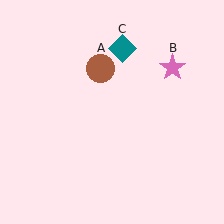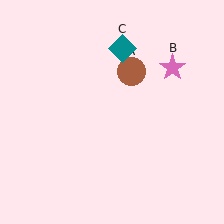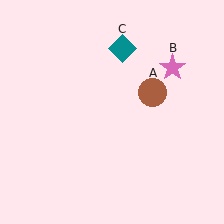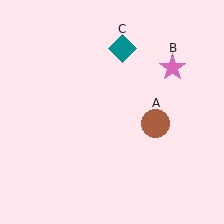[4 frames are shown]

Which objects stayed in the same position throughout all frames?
Pink star (object B) and teal diamond (object C) remained stationary.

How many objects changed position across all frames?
1 object changed position: brown circle (object A).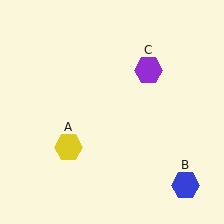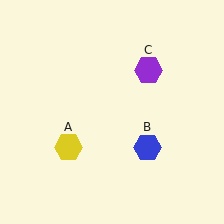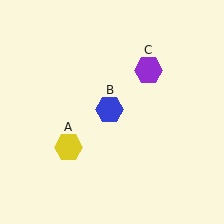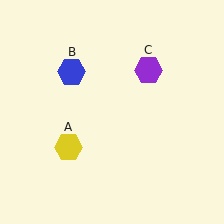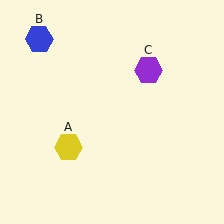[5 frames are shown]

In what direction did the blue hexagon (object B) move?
The blue hexagon (object B) moved up and to the left.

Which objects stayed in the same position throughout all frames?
Yellow hexagon (object A) and purple hexagon (object C) remained stationary.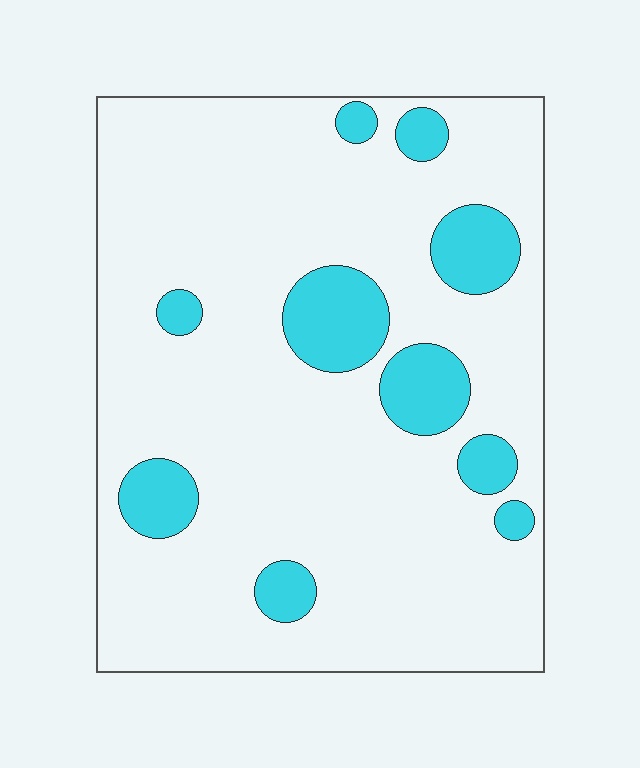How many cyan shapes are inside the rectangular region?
10.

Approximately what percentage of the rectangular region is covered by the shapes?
Approximately 15%.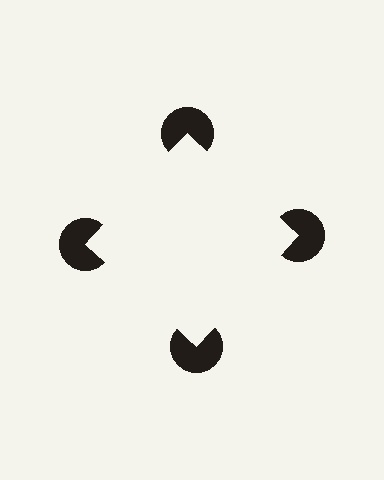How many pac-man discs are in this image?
There are 4 — one at each vertex of the illusory square.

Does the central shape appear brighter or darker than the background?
It typically appears slightly brighter than the background, even though no actual brightness change is drawn.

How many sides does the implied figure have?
4 sides.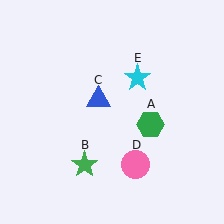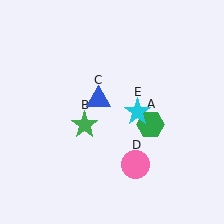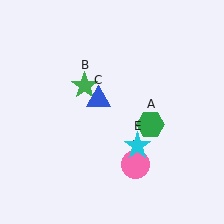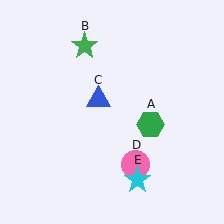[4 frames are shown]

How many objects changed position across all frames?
2 objects changed position: green star (object B), cyan star (object E).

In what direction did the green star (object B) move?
The green star (object B) moved up.